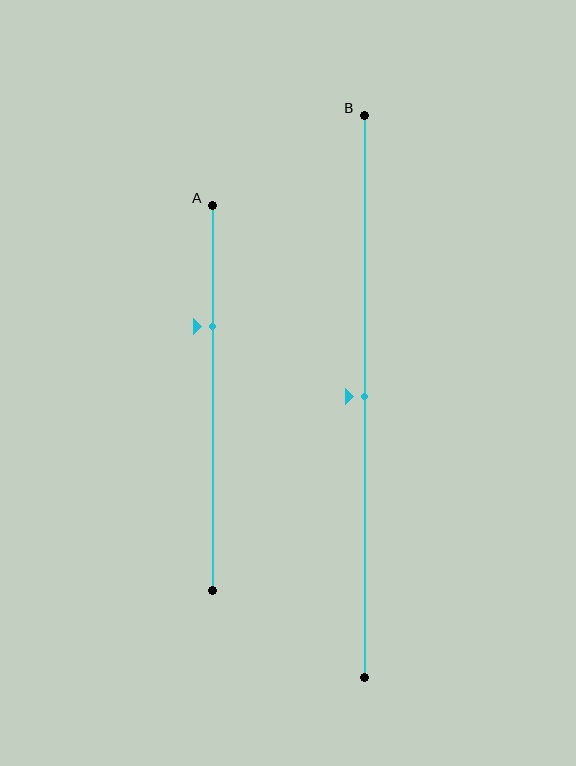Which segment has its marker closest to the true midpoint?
Segment B has its marker closest to the true midpoint.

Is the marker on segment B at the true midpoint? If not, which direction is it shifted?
Yes, the marker on segment B is at the true midpoint.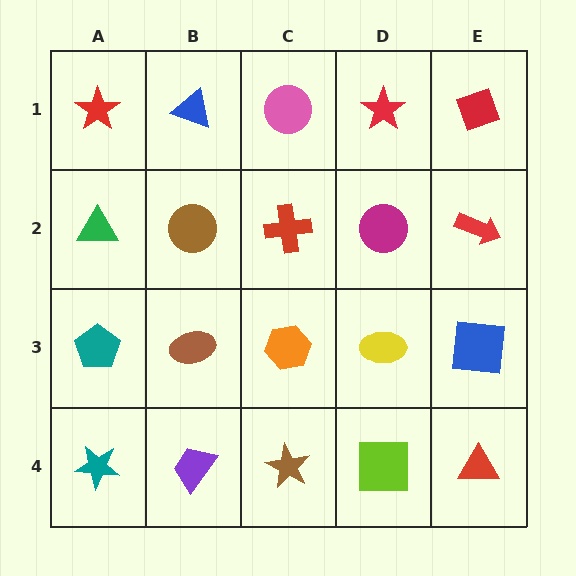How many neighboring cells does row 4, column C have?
3.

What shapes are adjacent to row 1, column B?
A brown circle (row 2, column B), a red star (row 1, column A), a pink circle (row 1, column C).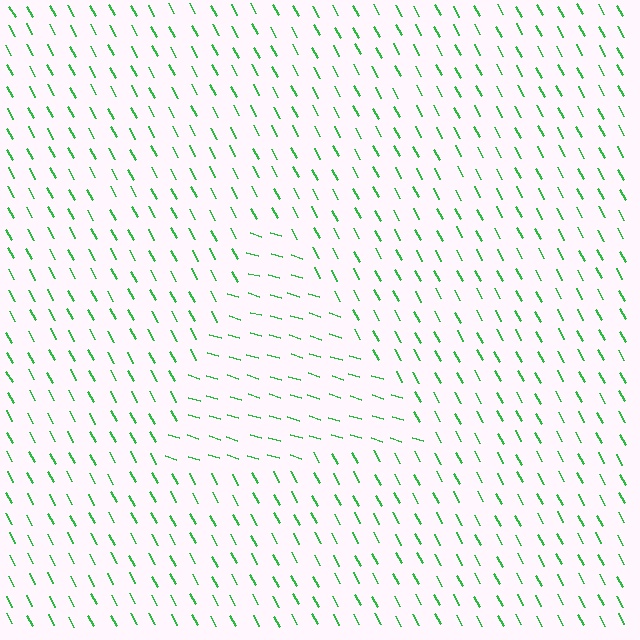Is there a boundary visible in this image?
Yes, there is a texture boundary formed by a change in line orientation.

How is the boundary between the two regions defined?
The boundary is defined purely by a change in line orientation (approximately 45 degrees difference). All lines are the same color and thickness.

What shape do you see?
I see a triangle.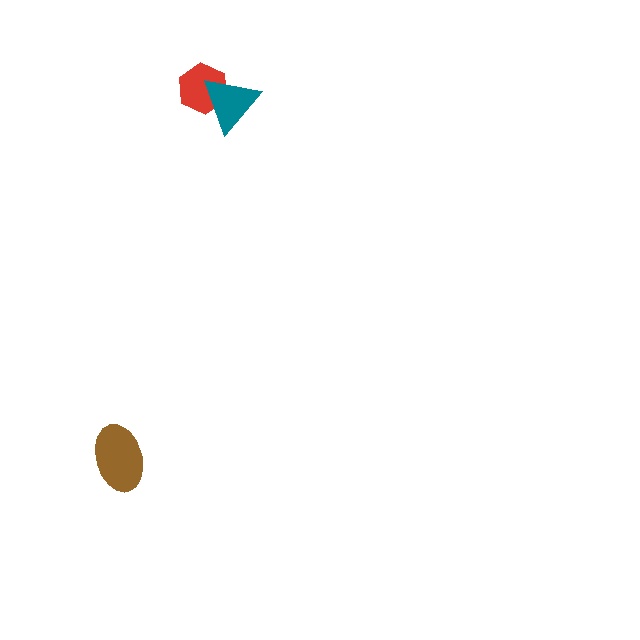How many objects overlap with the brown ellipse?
0 objects overlap with the brown ellipse.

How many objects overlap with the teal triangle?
1 object overlaps with the teal triangle.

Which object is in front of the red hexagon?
The teal triangle is in front of the red hexagon.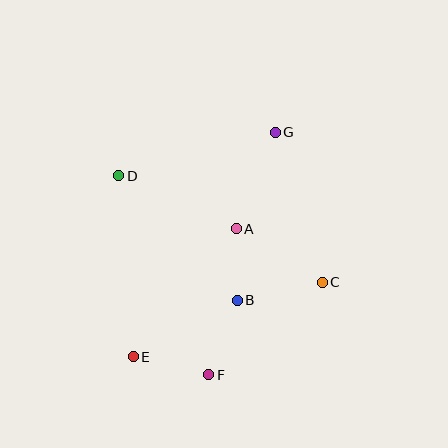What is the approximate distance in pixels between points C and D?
The distance between C and D is approximately 229 pixels.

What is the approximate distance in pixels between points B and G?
The distance between B and G is approximately 172 pixels.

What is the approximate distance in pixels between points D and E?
The distance between D and E is approximately 182 pixels.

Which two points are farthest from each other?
Points E and G are farthest from each other.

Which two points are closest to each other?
Points A and B are closest to each other.